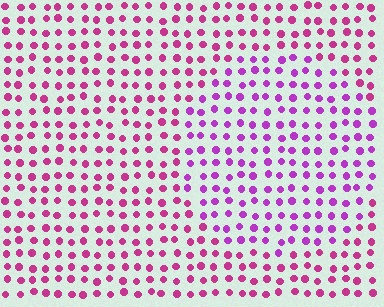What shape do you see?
I see a circle.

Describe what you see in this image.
The image is filled with small magenta elements in a uniform arrangement. A circle-shaped region is visible where the elements are tinted to a slightly different hue, forming a subtle color boundary.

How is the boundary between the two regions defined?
The boundary is defined purely by a slight shift in hue (about 29 degrees). Spacing, size, and orientation are identical on both sides.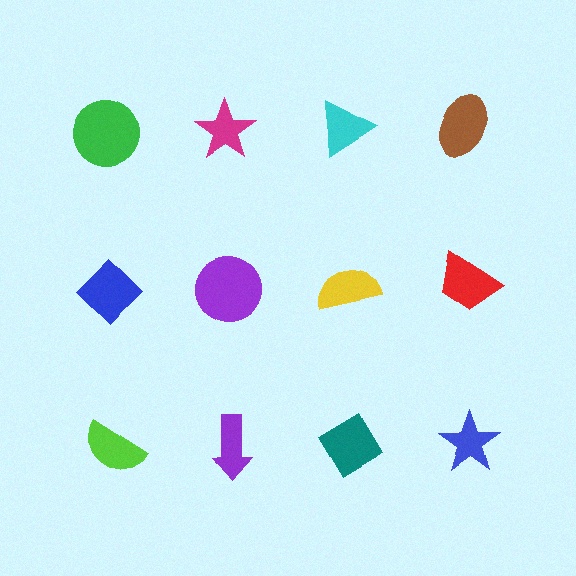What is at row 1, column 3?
A cyan triangle.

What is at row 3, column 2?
A purple arrow.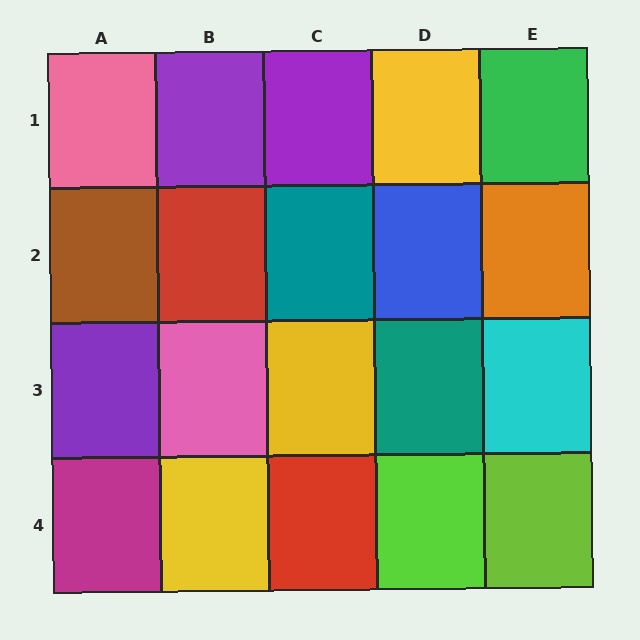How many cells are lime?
2 cells are lime.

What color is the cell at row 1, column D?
Yellow.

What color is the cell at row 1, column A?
Pink.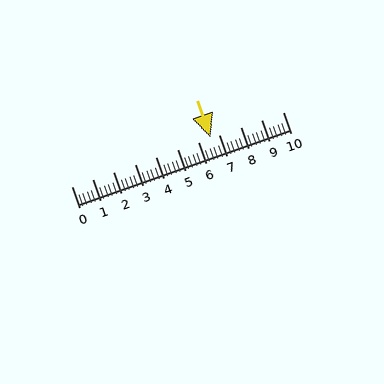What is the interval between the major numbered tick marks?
The major tick marks are spaced 1 units apart.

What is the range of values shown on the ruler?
The ruler shows values from 0 to 10.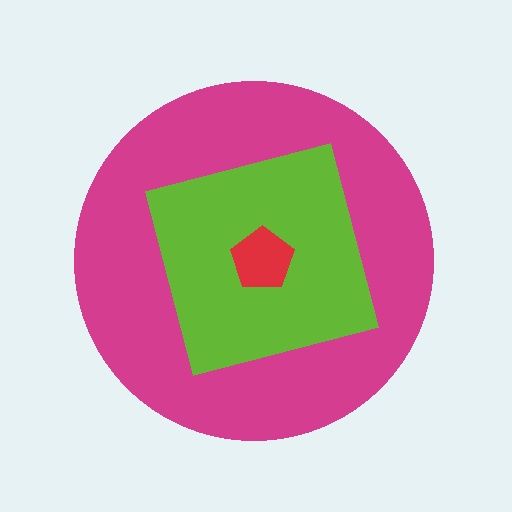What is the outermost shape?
The magenta circle.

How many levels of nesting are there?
3.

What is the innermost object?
The red pentagon.